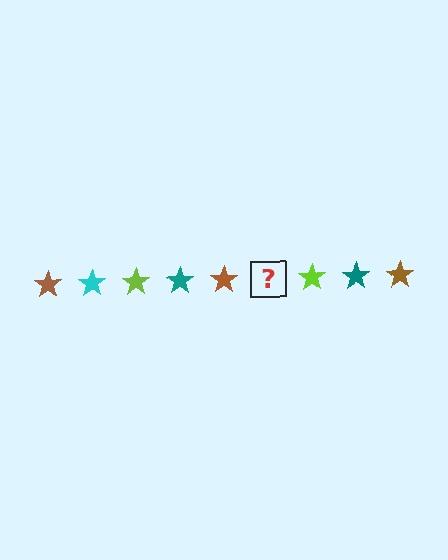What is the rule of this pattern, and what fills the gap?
The rule is that the pattern cycles through brown, cyan, lime, teal stars. The gap should be filled with a cyan star.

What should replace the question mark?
The question mark should be replaced with a cyan star.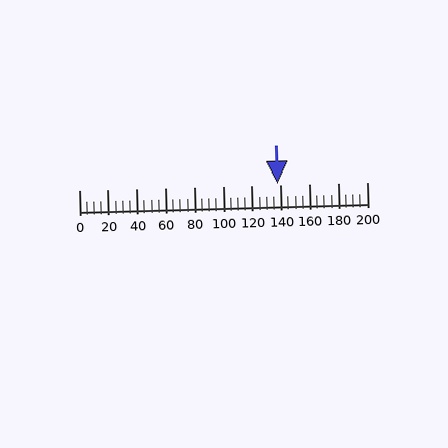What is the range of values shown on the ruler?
The ruler shows values from 0 to 200.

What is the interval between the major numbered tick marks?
The major tick marks are spaced 20 units apart.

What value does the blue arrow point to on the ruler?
The blue arrow points to approximately 138.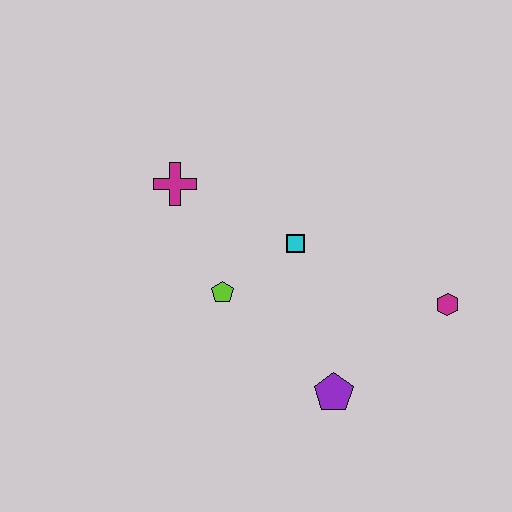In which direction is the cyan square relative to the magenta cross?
The cyan square is to the right of the magenta cross.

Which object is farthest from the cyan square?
The magenta hexagon is farthest from the cyan square.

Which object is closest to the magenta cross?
The lime pentagon is closest to the magenta cross.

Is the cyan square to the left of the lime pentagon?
No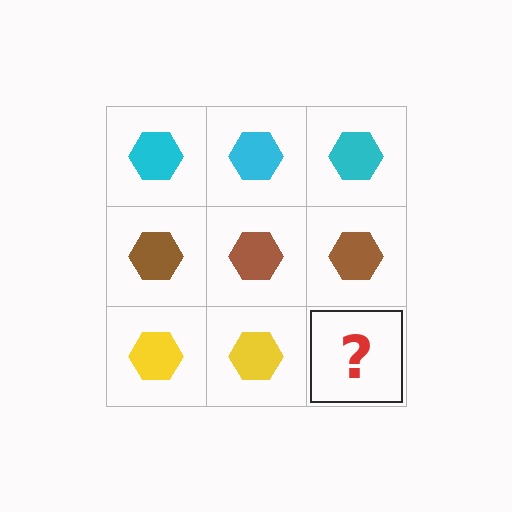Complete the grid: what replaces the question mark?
The question mark should be replaced with a yellow hexagon.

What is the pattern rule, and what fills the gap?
The rule is that each row has a consistent color. The gap should be filled with a yellow hexagon.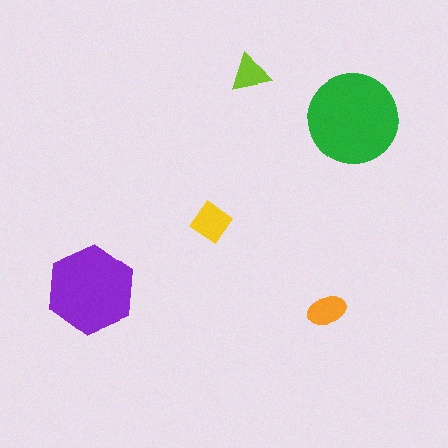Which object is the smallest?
The lime triangle.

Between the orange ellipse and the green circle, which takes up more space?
The green circle.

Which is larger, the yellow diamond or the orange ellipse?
The yellow diamond.